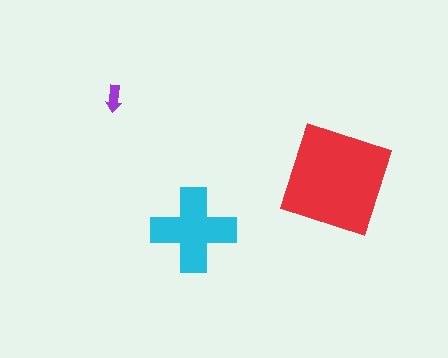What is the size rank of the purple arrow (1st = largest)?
3rd.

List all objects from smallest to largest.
The purple arrow, the cyan cross, the red square.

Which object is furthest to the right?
The red square is rightmost.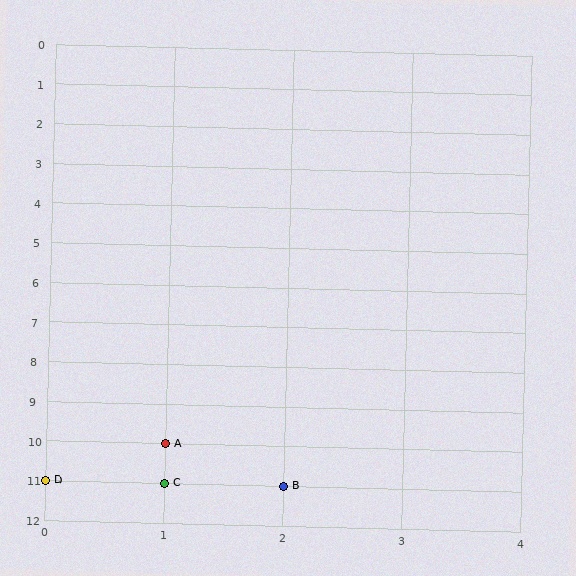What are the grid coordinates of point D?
Point D is at grid coordinates (0, 11).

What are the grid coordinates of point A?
Point A is at grid coordinates (1, 10).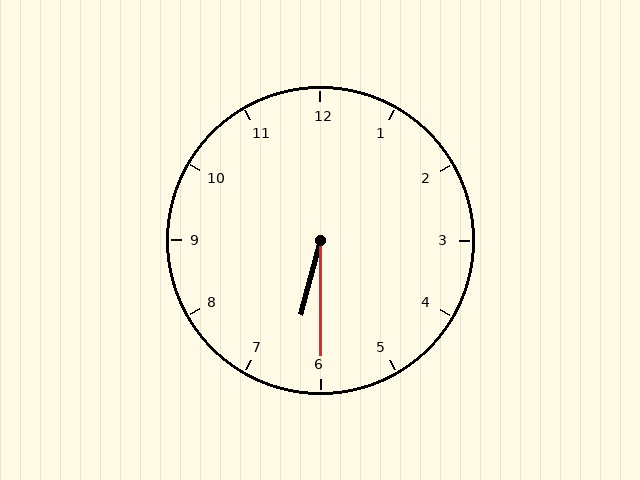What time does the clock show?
6:30.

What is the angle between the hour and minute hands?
Approximately 15 degrees.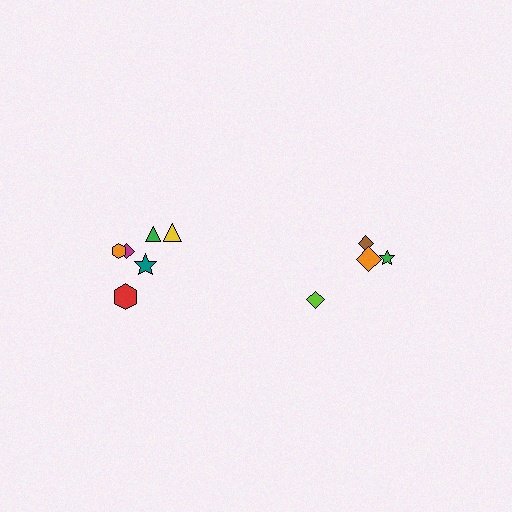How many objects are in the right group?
There are 4 objects.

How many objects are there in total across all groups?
There are 10 objects.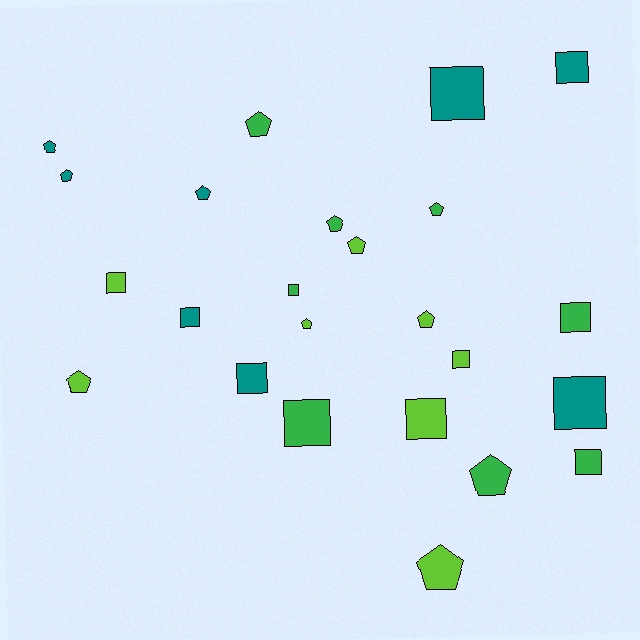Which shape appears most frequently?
Pentagon, with 12 objects.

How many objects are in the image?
There are 24 objects.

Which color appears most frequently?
Teal, with 8 objects.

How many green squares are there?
There are 4 green squares.